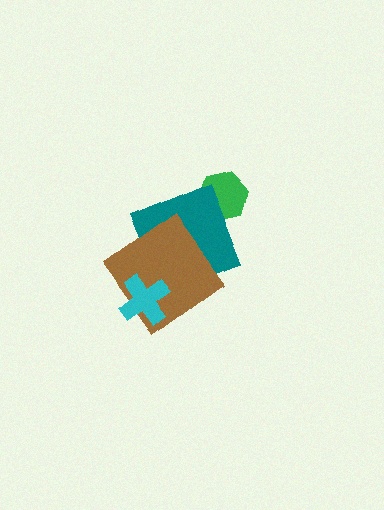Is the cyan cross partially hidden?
No, no other shape covers it.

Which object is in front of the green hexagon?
The teal square is in front of the green hexagon.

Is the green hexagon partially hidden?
Yes, it is partially covered by another shape.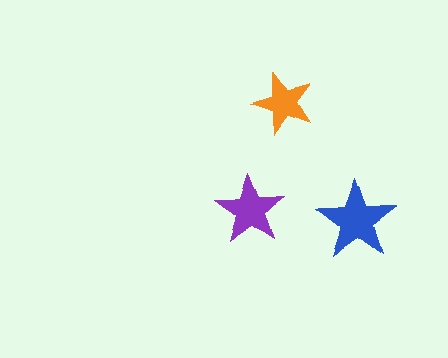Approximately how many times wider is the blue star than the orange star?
About 1.5 times wider.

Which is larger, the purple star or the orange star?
The purple one.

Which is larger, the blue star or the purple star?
The blue one.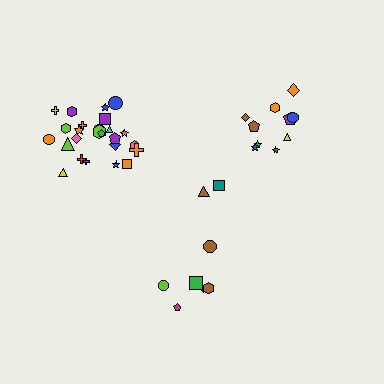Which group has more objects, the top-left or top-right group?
The top-left group.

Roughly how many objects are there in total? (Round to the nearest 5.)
Roughly 45 objects in total.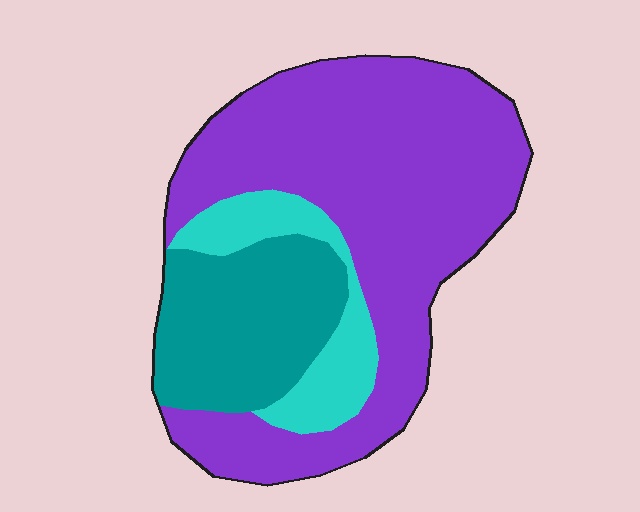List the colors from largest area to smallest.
From largest to smallest: purple, teal, cyan.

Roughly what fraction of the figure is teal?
Teal takes up between a sixth and a third of the figure.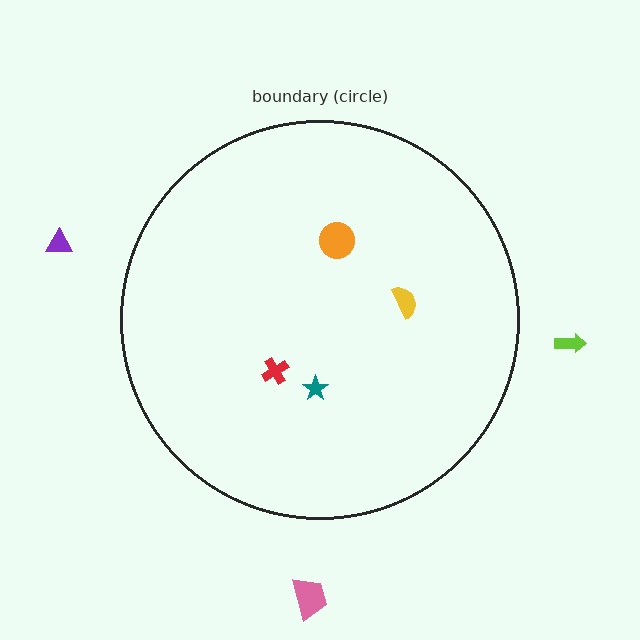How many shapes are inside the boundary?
4 inside, 3 outside.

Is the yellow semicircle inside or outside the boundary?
Inside.